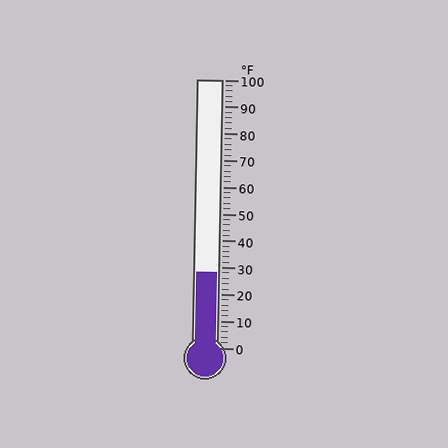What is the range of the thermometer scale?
The thermometer scale ranges from 0°F to 100°F.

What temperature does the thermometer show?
The thermometer shows approximately 28°F.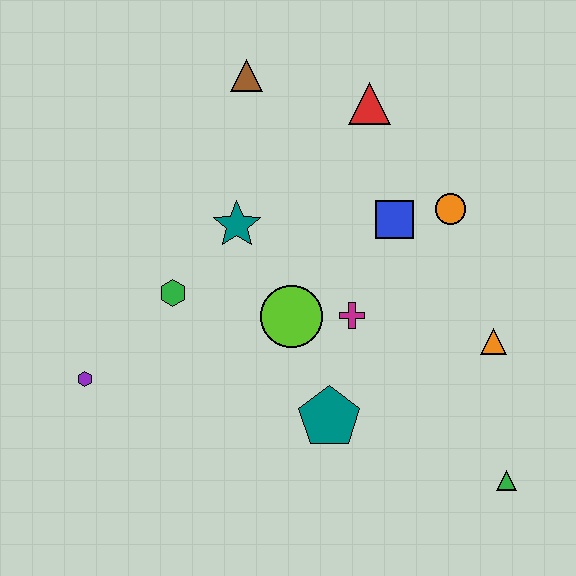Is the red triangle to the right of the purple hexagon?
Yes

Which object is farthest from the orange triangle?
The purple hexagon is farthest from the orange triangle.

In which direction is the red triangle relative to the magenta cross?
The red triangle is above the magenta cross.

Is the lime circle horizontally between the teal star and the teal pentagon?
Yes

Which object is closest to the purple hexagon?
The green hexagon is closest to the purple hexagon.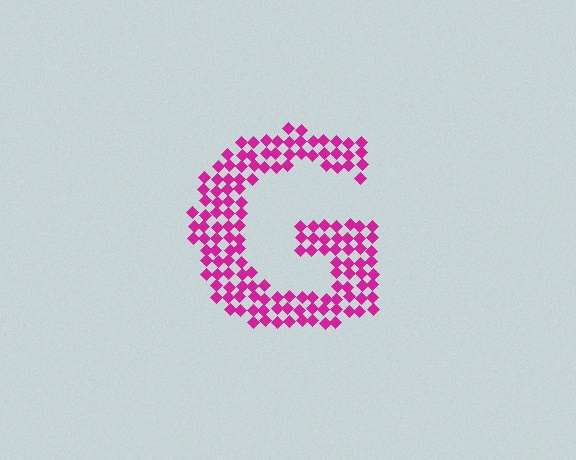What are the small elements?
The small elements are diamonds.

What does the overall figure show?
The overall figure shows the letter G.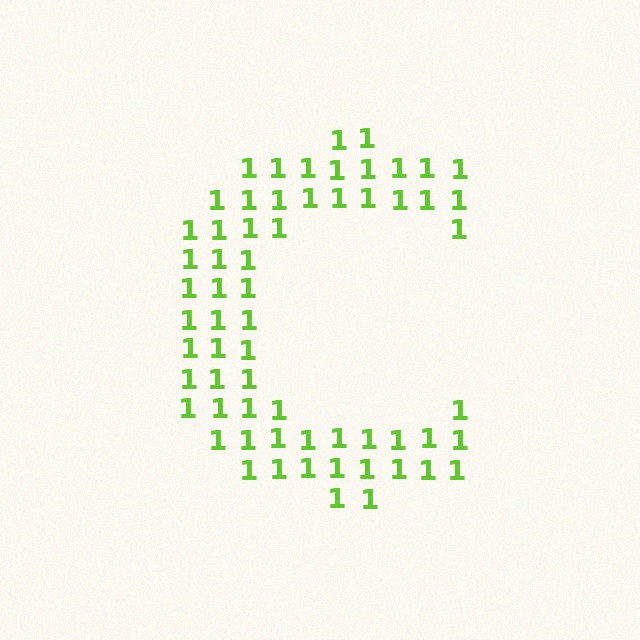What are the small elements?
The small elements are digit 1's.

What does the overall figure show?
The overall figure shows the letter C.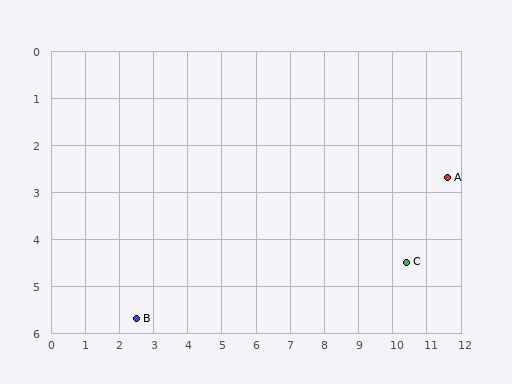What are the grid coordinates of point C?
Point C is at approximately (10.4, 4.5).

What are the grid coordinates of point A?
Point A is at approximately (11.6, 2.7).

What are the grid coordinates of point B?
Point B is at approximately (2.5, 5.7).